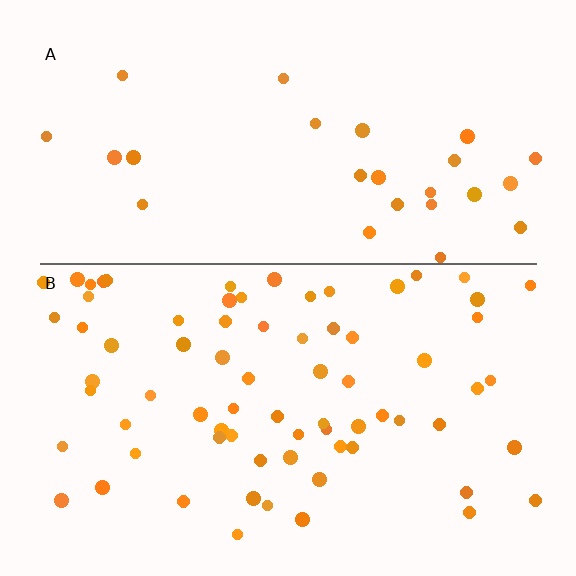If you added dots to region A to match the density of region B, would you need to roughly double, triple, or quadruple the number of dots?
Approximately triple.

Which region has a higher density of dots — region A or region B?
B (the bottom).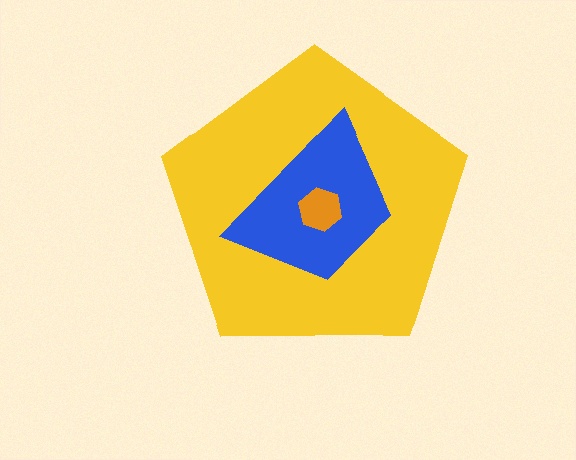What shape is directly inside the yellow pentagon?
The blue trapezoid.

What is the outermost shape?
The yellow pentagon.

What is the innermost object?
The orange hexagon.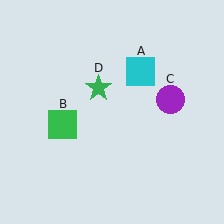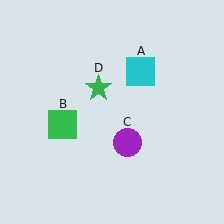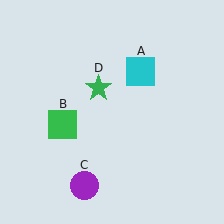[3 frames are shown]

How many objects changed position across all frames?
1 object changed position: purple circle (object C).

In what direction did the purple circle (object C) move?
The purple circle (object C) moved down and to the left.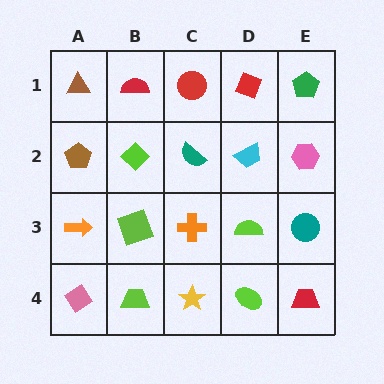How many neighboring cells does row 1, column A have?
2.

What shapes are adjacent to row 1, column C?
A teal semicircle (row 2, column C), a red semicircle (row 1, column B), a red diamond (row 1, column D).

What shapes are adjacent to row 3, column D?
A cyan trapezoid (row 2, column D), a lime ellipse (row 4, column D), an orange cross (row 3, column C), a teal circle (row 3, column E).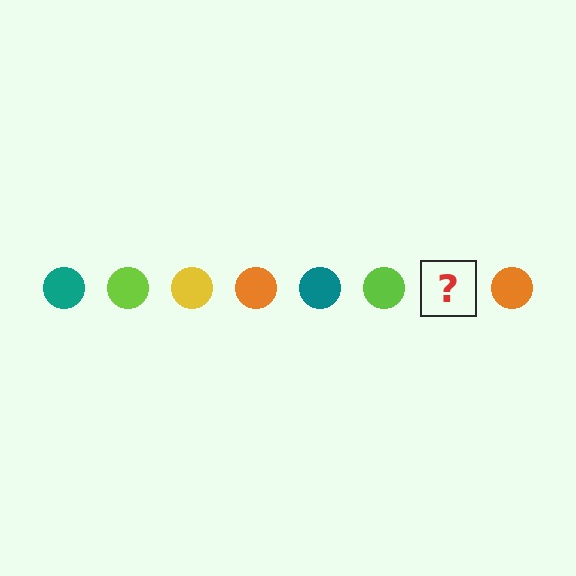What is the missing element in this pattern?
The missing element is a yellow circle.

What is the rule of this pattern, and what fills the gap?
The rule is that the pattern cycles through teal, lime, yellow, orange circles. The gap should be filled with a yellow circle.